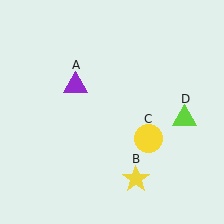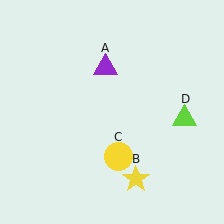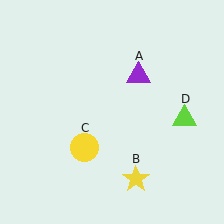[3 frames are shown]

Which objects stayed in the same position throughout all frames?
Yellow star (object B) and lime triangle (object D) remained stationary.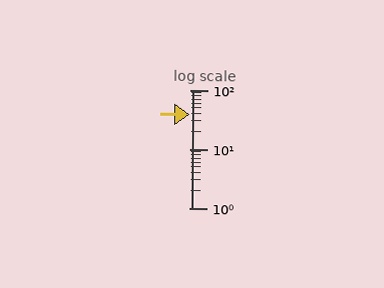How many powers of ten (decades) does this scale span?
The scale spans 2 decades, from 1 to 100.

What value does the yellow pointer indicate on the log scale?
The pointer indicates approximately 39.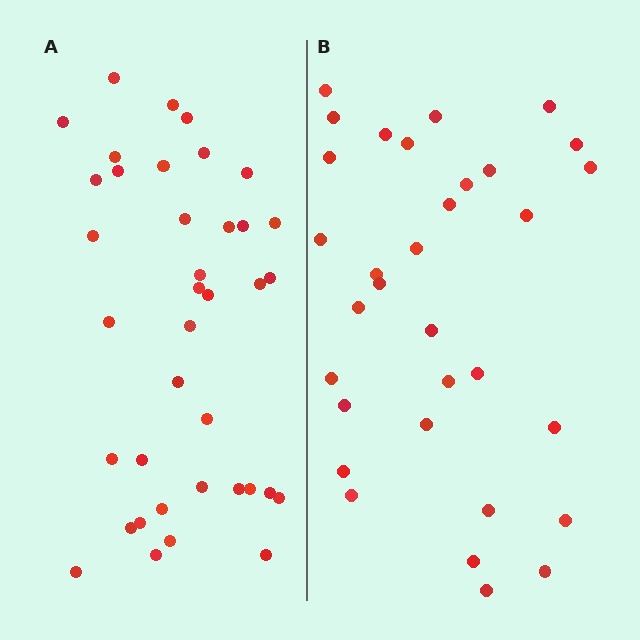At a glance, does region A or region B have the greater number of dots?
Region A (the left region) has more dots.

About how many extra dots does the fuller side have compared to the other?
Region A has about 6 more dots than region B.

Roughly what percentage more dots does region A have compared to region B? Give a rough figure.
About 20% more.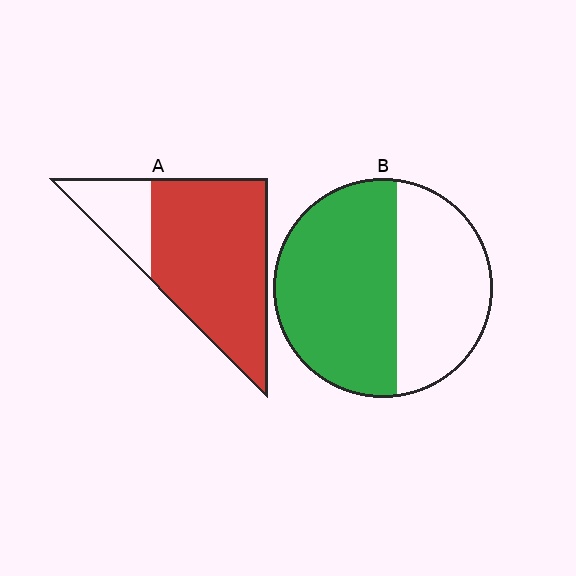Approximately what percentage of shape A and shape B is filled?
A is approximately 80% and B is approximately 60%.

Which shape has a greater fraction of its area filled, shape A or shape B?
Shape A.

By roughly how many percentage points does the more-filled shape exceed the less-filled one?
By roughly 20 percentage points (A over B).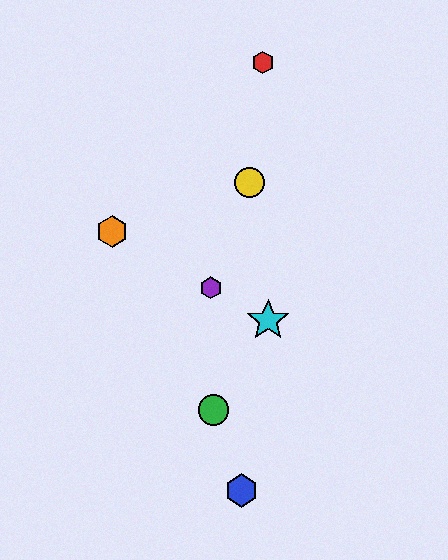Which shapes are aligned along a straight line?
The purple hexagon, the orange hexagon, the cyan star are aligned along a straight line.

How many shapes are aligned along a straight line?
3 shapes (the purple hexagon, the orange hexagon, the cyan star) are aligned along a straight line.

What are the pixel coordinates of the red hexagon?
The red hexagon is at (263, 63).